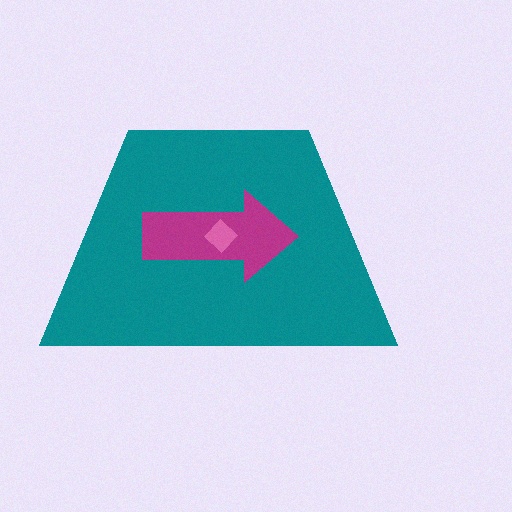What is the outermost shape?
The teal trapezoid.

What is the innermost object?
The pink diamond.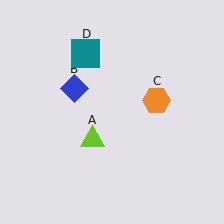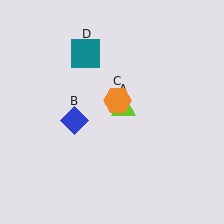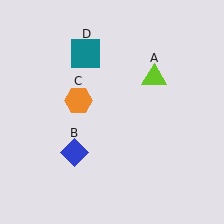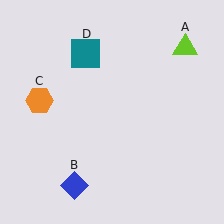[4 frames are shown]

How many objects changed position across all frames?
3 objects changed position: lime triangle (object A), blue diamond (object B), orange hexagon (object C).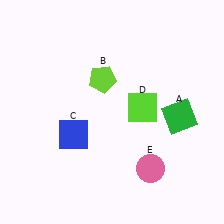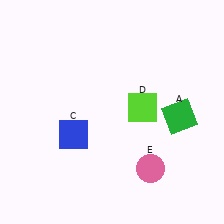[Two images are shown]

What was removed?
The lime pentagon (B) was removed in Image 2.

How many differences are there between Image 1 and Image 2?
There is 1 difference between the two images.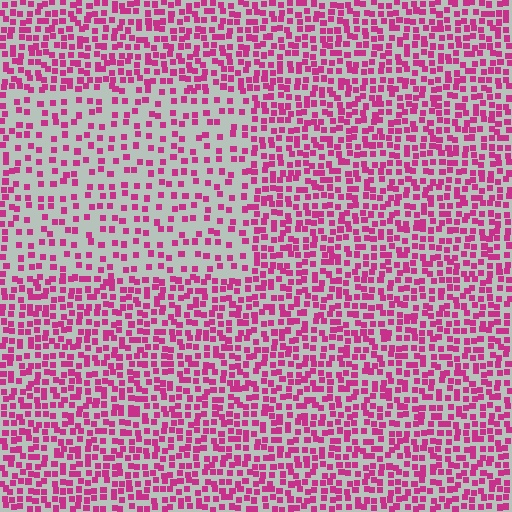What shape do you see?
I see a rectangle.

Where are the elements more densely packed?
The elements are more densely packed outside the rectangle boundary.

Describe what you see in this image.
The image contains small magenta elements arranged at two different densities. A rectangle-shaped region is visible where the elements are less densely packed than the surrounding area.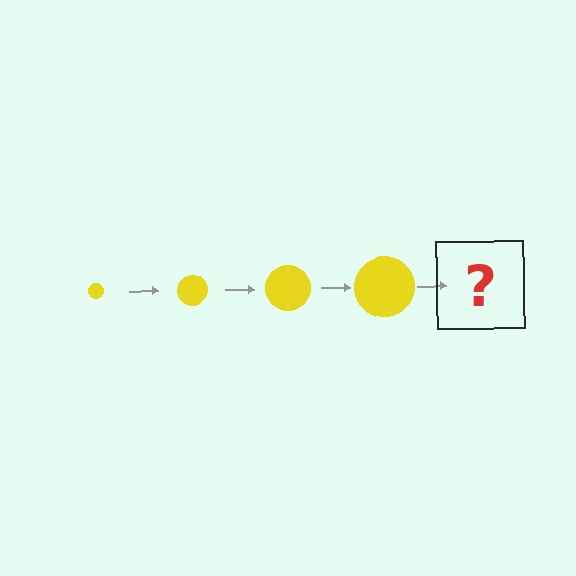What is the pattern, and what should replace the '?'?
The pattern is that the circle gets progressively larger each step. The '?' should be a yellow circle, larger than the previous one.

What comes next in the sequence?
The next element should be a yellow circle, larger than the previous one.